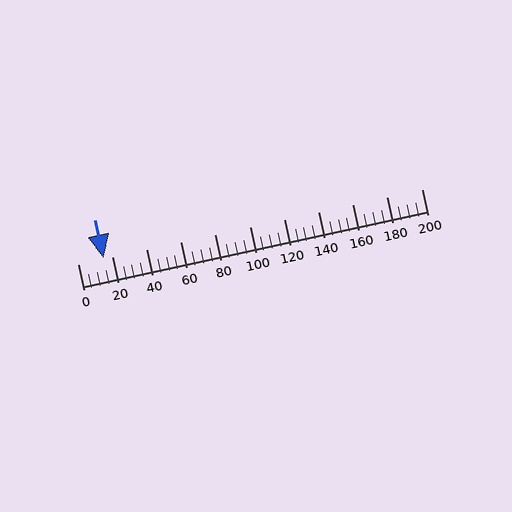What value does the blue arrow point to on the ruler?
The blue arrow points to approximately 15.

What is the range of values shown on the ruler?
The ruler shows values from 0 to 200.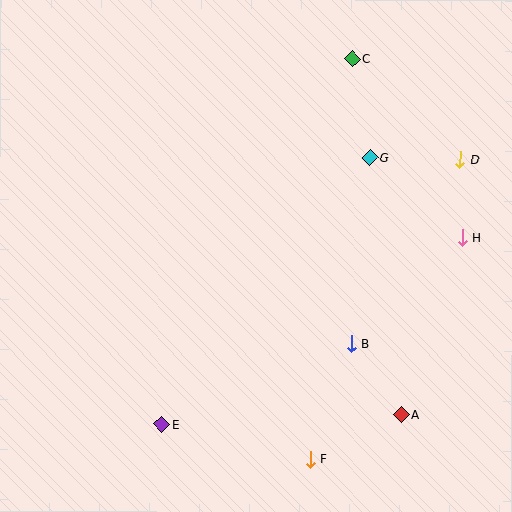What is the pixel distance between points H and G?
The distance between H and G is 122 pixels.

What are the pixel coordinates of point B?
Point B is at (351, 344).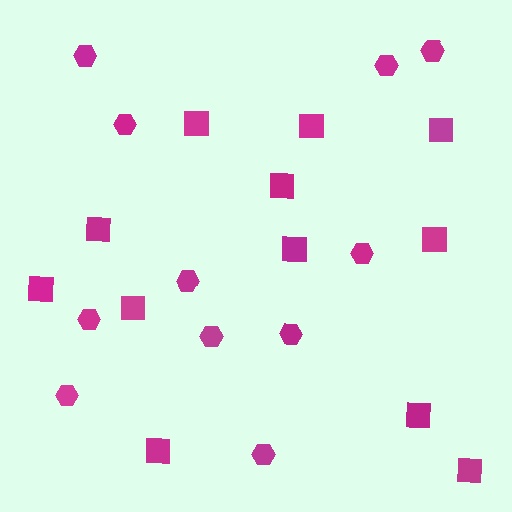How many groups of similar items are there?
There are 2 groups: one group of hexagons (11) and one group of squares (12).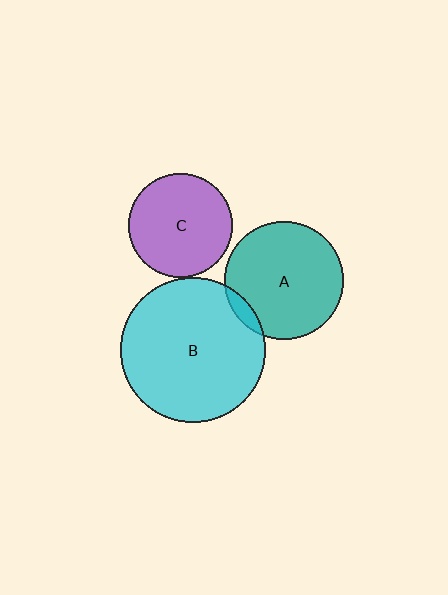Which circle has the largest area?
Circle B (cyan).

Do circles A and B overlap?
Yes.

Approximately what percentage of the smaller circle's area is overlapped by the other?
Approximately 5%.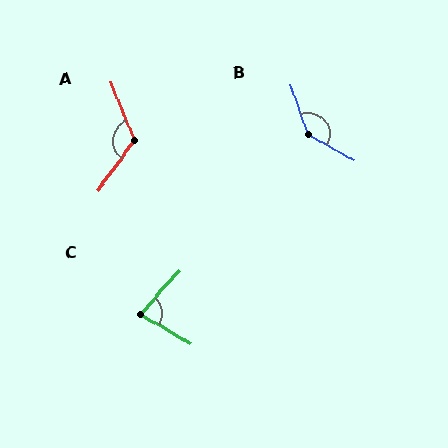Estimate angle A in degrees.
Approximately 123 degrees.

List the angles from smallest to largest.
C (78°), A (123°), B (139°).